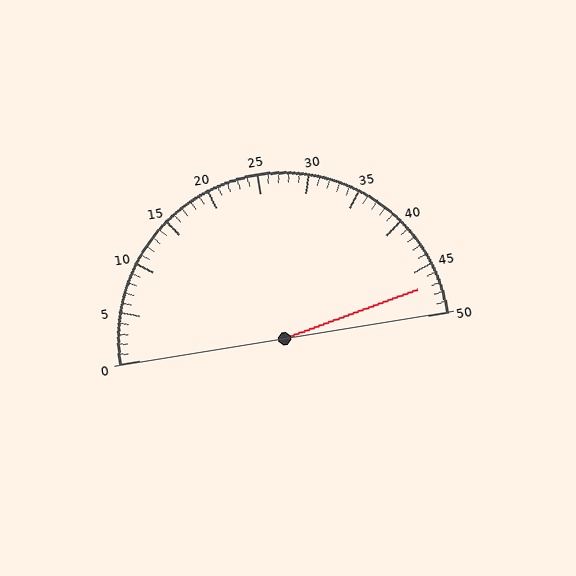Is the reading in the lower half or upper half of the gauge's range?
The reading is in the upper half of the range (0 to 50).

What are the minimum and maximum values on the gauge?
The gauge ranges from 0 to 50.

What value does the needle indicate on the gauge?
The needle indicates approximately 47.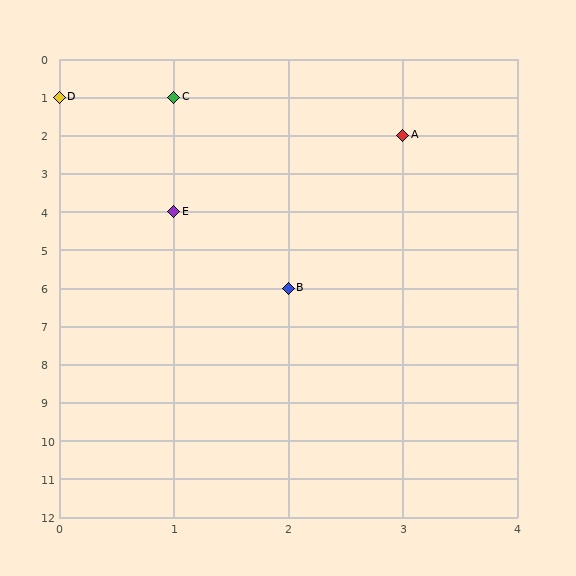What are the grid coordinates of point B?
Point B is at grid coordinates (2, 6).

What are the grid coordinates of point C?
Point C is at grid coordinates (1, 1).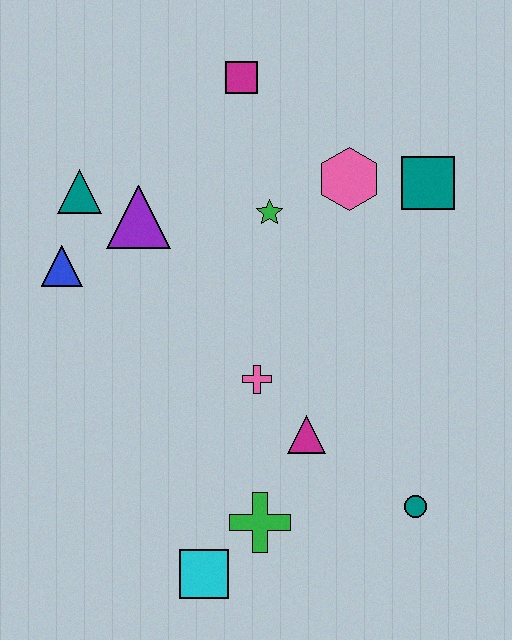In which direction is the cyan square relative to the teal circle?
The cyan square is to the left of the teal circle.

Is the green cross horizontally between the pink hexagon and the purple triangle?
Yes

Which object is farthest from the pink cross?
The magenta square is farthest from the pink cross.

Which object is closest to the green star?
The pink hexagon is closest to the green star.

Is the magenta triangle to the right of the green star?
Yes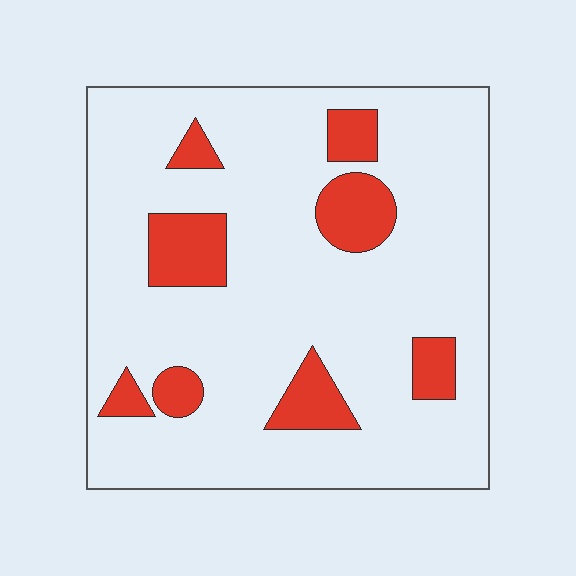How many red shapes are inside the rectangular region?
8.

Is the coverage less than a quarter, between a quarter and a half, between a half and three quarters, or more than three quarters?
Less than a quarter.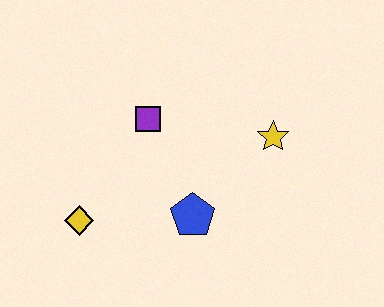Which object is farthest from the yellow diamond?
The yellow star is farthest from the yellow diamond.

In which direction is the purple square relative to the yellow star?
The purple square is to the left of the yellow star.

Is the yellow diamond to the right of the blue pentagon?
No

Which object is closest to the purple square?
The blue pentagon is closest to the purple square.